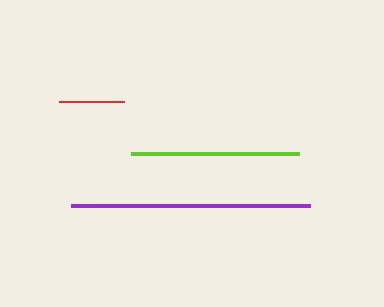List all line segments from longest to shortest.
From longest to shortest: purple, lime, red.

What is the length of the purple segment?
The purple segment is approximately 238 pixels long.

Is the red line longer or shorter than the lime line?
The lime line is longer than the red line.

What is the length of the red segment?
The red segment is approximately 65 pixels long.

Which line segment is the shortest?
The red line is the shortest at approximately 65 pixels.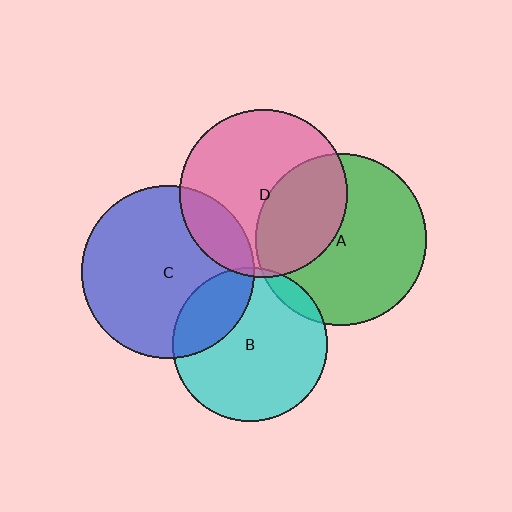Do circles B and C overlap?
Yes.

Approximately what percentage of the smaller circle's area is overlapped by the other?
Approximately 25%.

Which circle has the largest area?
Circle C (blue).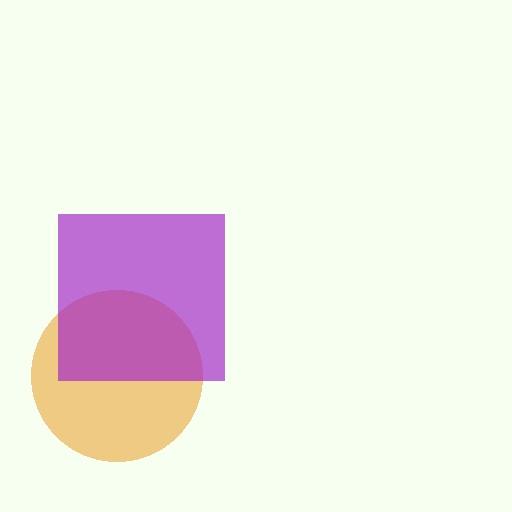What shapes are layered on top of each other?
The layered shapes are: an orange circle, a purple square.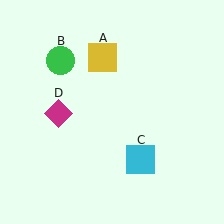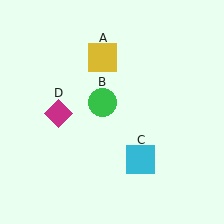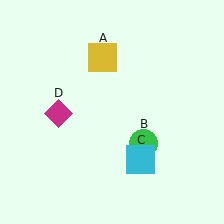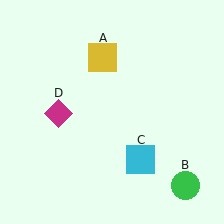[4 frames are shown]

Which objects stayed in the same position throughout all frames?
Yellow square (object A) and cyan square (object C) and magenta diamond (object D) remained stationary.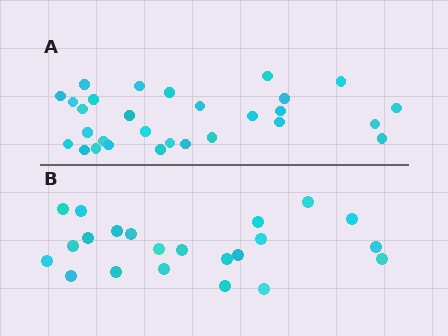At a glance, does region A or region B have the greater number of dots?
Region A (the top region) has more dots.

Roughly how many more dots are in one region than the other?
Region A has roughly 8 or so more dots than region B.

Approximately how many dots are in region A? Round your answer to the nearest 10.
About 30 dots. (The exact count is 29, which rounds to 30.)